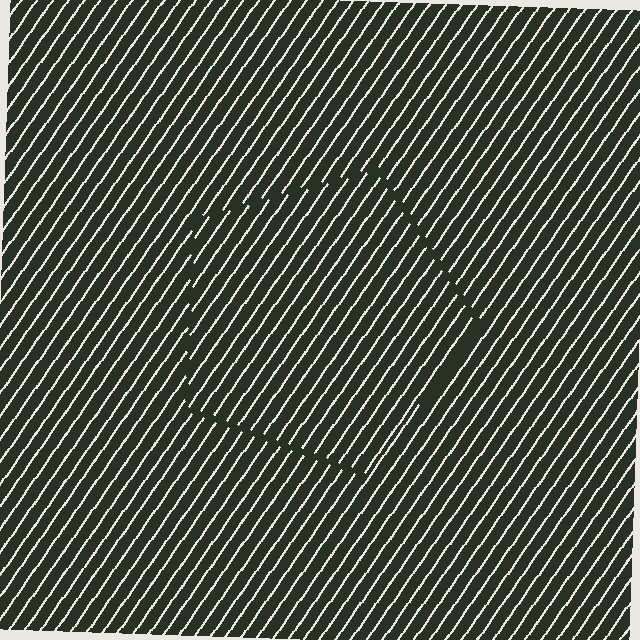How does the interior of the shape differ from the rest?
The interior of the shape contains the same grating, shifted by half a period — the contour is defined by the phase discontinuity where line-ends from the inner and outer gratings abut.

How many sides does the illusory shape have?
5 sides — the line-ends trace a pentagon.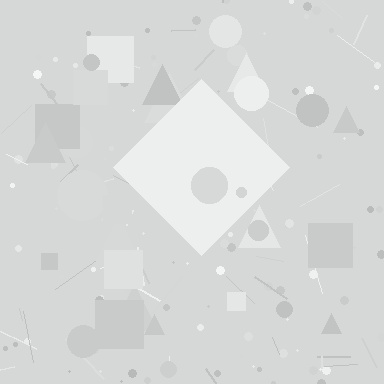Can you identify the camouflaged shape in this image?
The camouflaged shape is a diamond.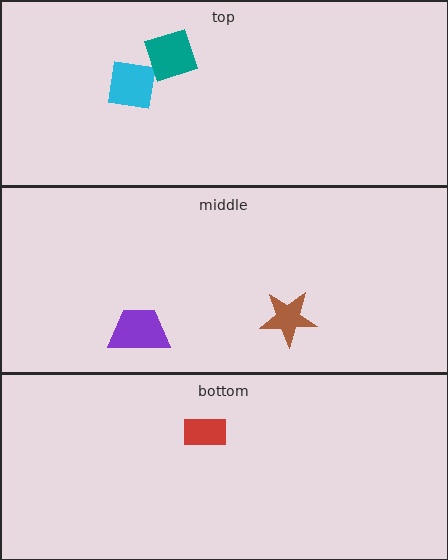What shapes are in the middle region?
The brown star, the purple trapezoid.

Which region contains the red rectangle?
The bottom region.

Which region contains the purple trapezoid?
The middle region.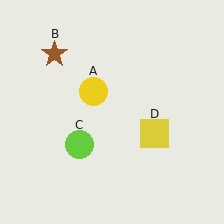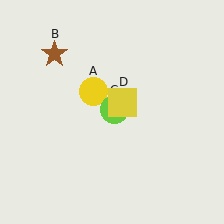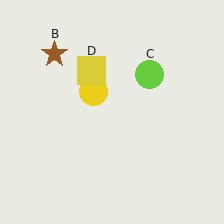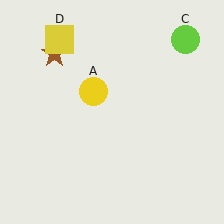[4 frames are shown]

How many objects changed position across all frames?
2 objects changed position: lime circle (object C), yellow square (object D).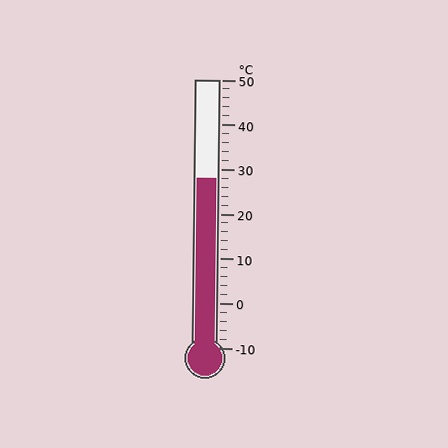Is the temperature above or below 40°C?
The temperature is below 40°C.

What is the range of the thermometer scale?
The thermometer scale ranges from -10°C to 50°C.